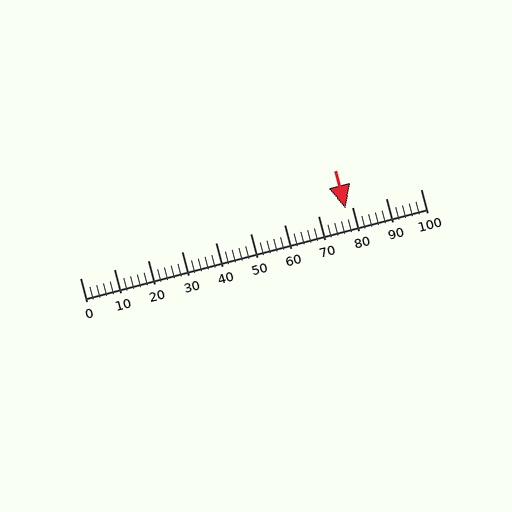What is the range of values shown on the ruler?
The ruler shows values from 0 to 100.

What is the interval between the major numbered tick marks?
The major tick marks are spaced 10 units apart.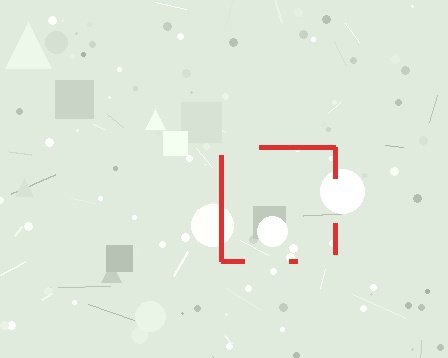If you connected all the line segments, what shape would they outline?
They would outline a square.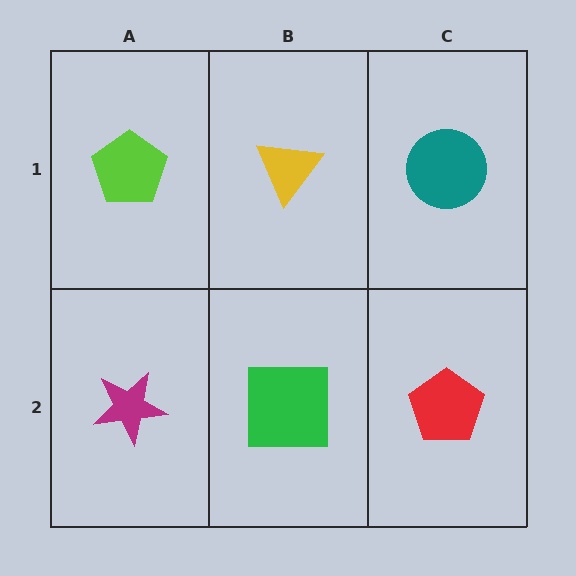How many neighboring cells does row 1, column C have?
2.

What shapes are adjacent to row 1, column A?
A magenta star (row 2, column A), a yellow triangle (row 1, column B).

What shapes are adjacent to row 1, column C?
A red pentagon (row 2, column C), a yellow triangle (row 1, column B).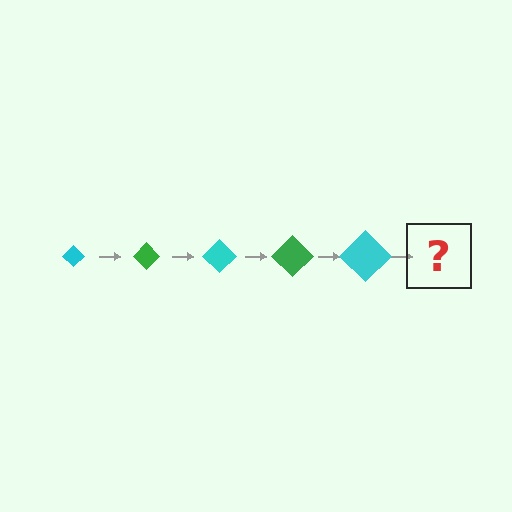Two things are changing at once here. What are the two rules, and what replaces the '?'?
The two rules are that the diamond grows larger each step and the color cycles through cyan and green. The '?' should be a green diamond, larger than the previous one.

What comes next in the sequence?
The next element should be a green diamond, larger than the previous one.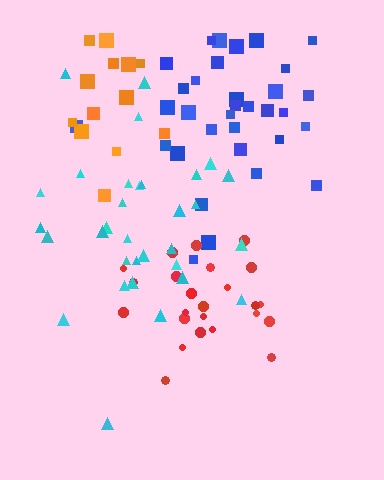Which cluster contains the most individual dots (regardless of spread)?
Blue (33).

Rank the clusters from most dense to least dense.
red, blue, cyan, orange.